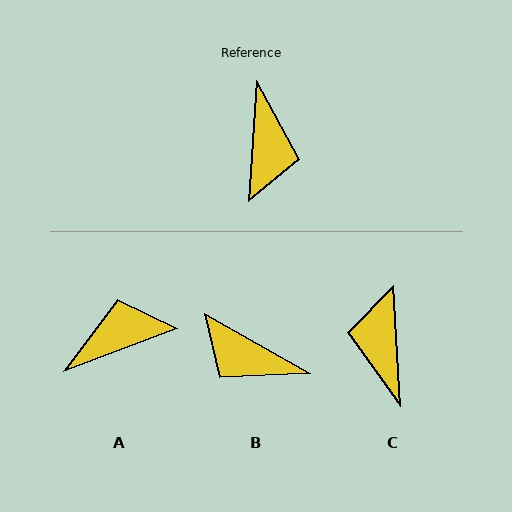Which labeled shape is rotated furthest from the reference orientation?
C, about 173 degrees away.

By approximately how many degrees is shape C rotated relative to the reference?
Approximately 173 degrees clockwise.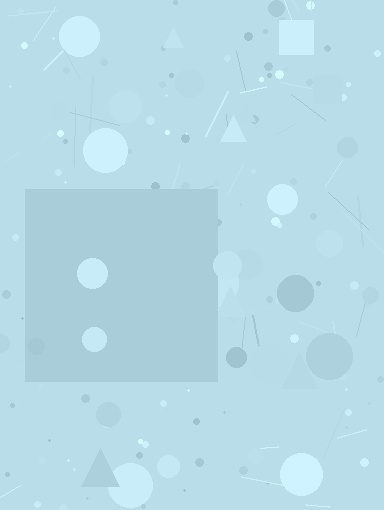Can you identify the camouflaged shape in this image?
The camouflaged shape is a square.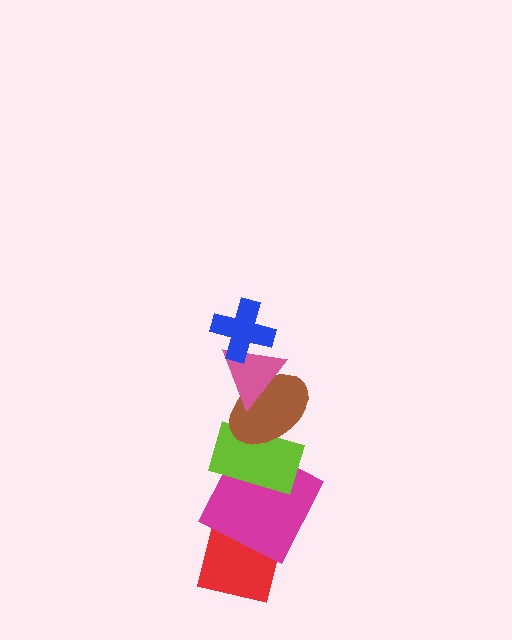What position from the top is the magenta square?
The magenta square is 5th from the top.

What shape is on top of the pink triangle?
The blue cross is on top of the pink triangle.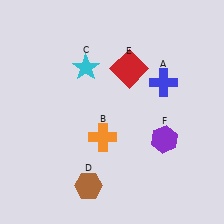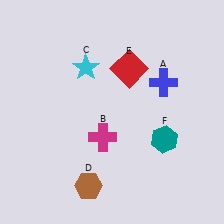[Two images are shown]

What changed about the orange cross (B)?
In Image 1, B is orange. In Image 2, it changed to magenta.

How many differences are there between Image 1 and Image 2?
There are 2 differences between the two images.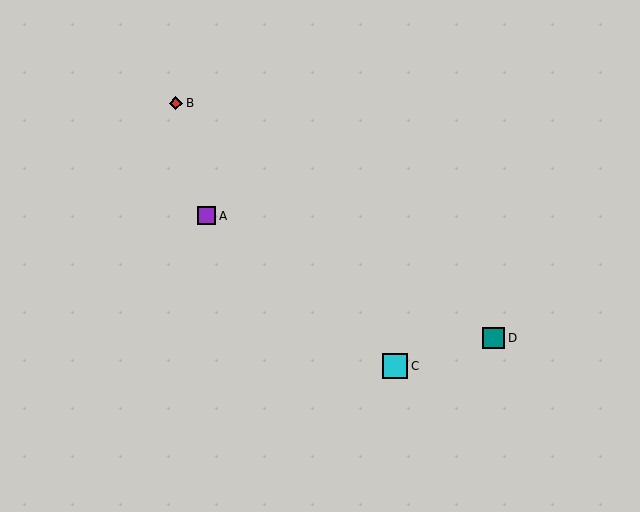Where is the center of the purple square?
The center of the purple square is at (207, 216).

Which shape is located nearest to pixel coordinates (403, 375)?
The cyan square (labeled C) at (395, 366) is nearest to that location.